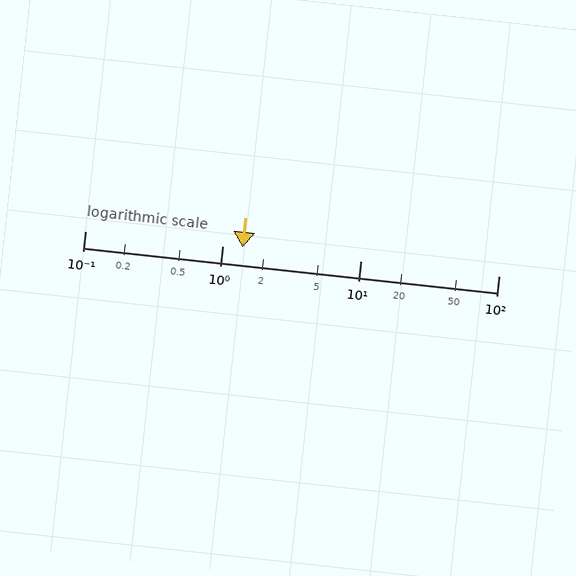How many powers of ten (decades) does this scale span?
The scale spans 3 decades, from 0.1 to 100.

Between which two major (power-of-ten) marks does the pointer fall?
The pointer is between 1 and 10.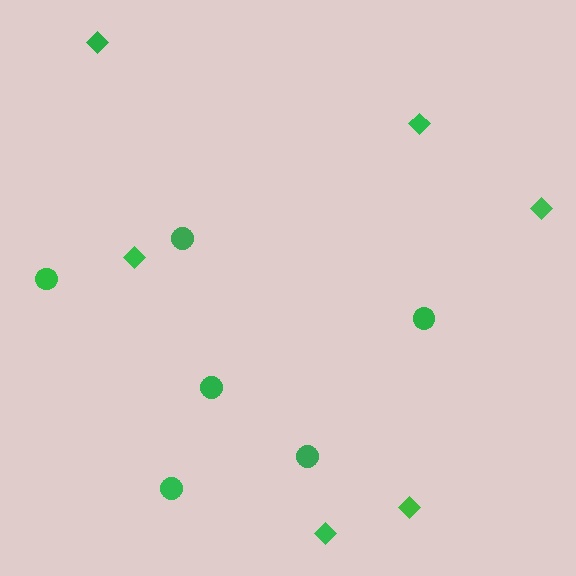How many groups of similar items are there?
There are 2 groups: one group of circles (6) and one group of diamonds (6).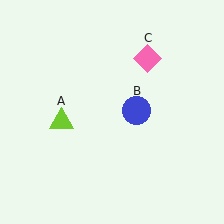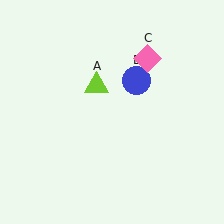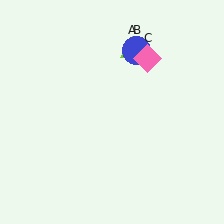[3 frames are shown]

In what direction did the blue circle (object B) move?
The blue circle (object B) moved up.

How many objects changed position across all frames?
2 objects changed position: lime triangle (object A), blue circle (object B).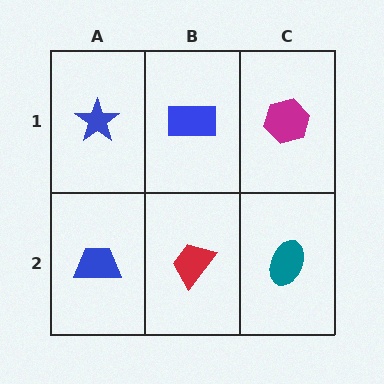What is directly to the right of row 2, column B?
A teal ellipse.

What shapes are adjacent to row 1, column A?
A blue trapezoid (row 2, column A), a blue rectangle (row 1, column B).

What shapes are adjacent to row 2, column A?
A blue star (row 1, column A), a red trapezoid (row 2, column B).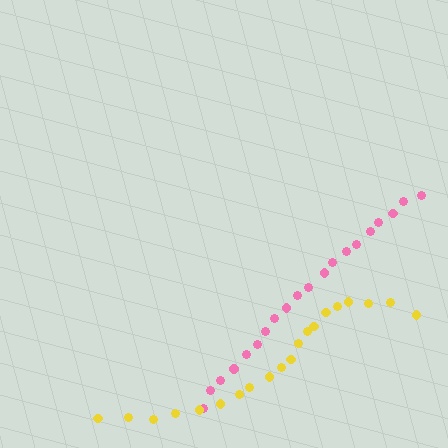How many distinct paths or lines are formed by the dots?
There are 2 distinct paths.